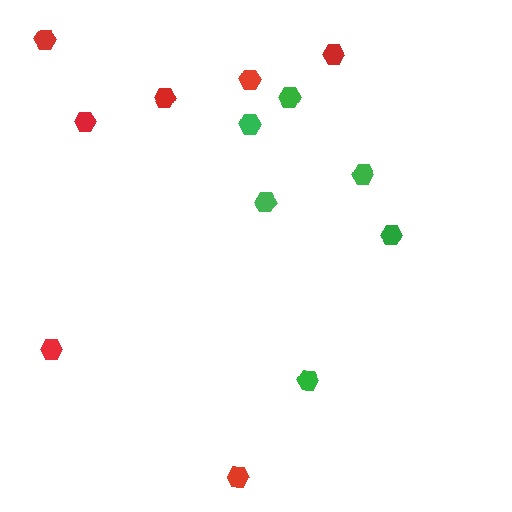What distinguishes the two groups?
There are 2 groups: one group of green hexagons (6) and one group of red hexagons (7).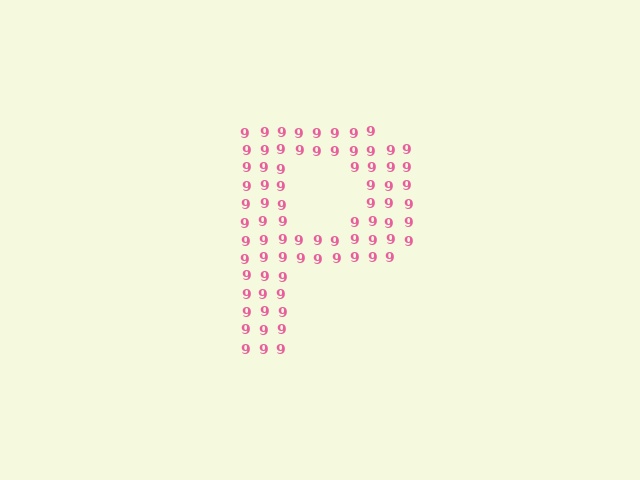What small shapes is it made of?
It is made of small digit 9's.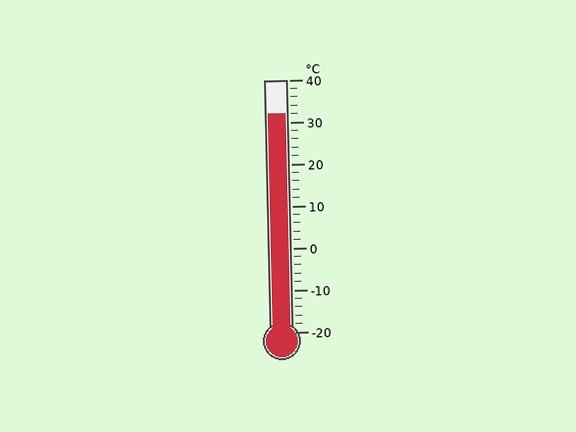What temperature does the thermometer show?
The thermometer shows approximately 32°C.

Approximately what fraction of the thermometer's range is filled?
The thermometer is filled to approximately 85% of its range.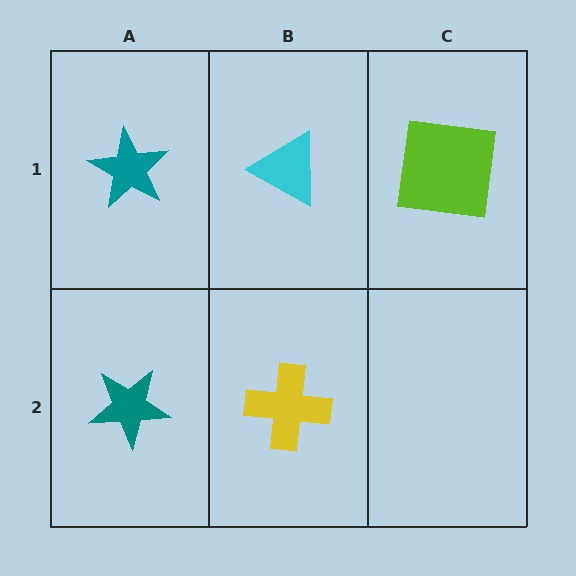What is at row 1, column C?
A lime square.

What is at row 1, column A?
A teal star.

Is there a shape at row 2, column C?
No, that cell is empty.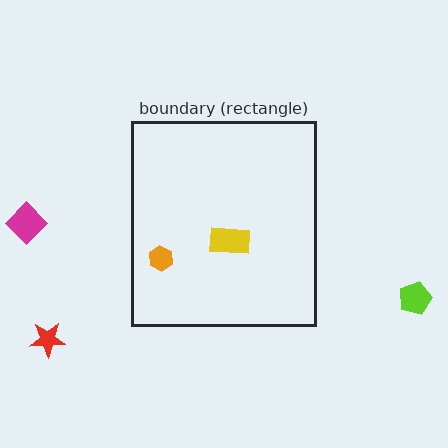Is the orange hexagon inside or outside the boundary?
Inside.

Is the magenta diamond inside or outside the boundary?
Outside.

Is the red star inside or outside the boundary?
Outside.